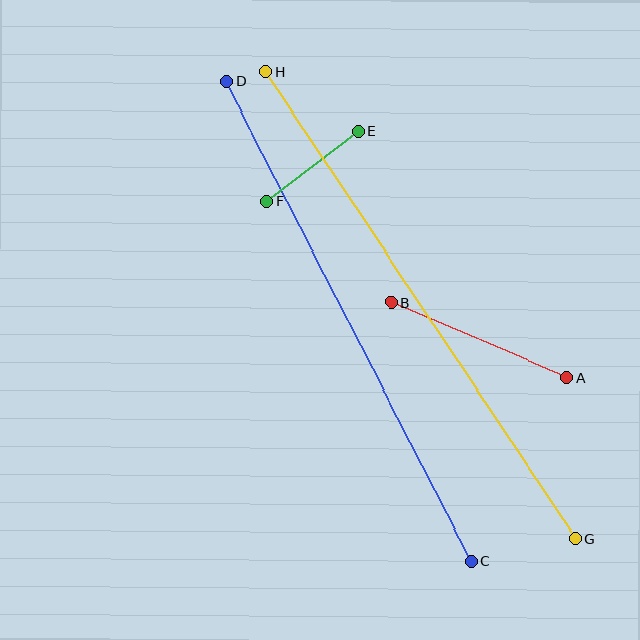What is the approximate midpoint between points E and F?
The midpoint is at approximately (313, 166) pixels.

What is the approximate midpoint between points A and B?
The midpoint is at approximately (479, 340) pixels.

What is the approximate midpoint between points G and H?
The midpoint is at approximately (421, 305) pixels.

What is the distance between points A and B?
The distance is approximately 190 pixels.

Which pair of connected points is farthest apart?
Points G and H are farthest apart.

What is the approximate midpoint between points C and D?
The midpoint is at approximately (349, 321) pixels.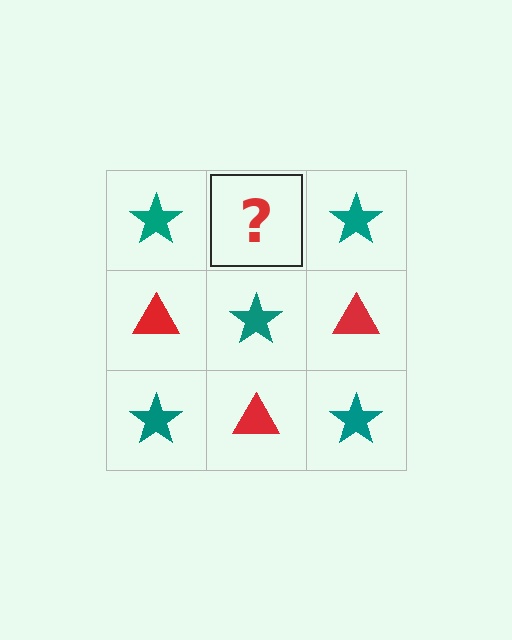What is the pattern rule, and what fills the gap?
The rule is that it alternates teal star and red triangle in a checkerboard pattern. The gap should be filled with a red triangle.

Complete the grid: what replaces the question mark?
The question mark should be replaced with a red triangle.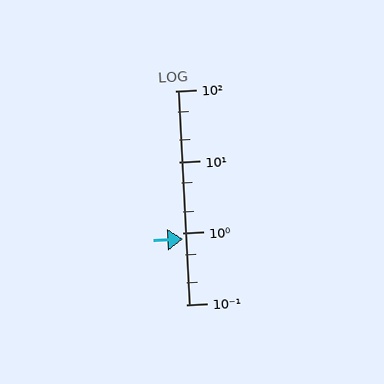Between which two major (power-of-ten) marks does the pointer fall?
The pointer is between 0.1 and 1.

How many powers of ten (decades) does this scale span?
The scale spans 3 decades, from 0.1 to 100.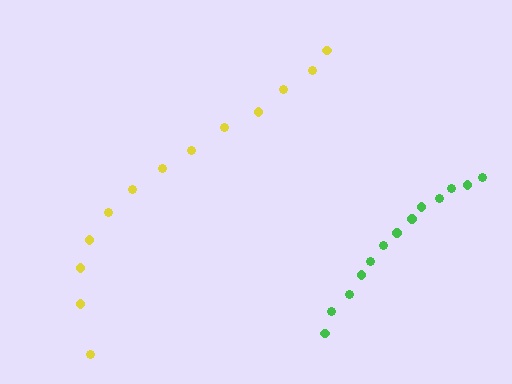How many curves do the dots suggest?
There are 2 distinct paths.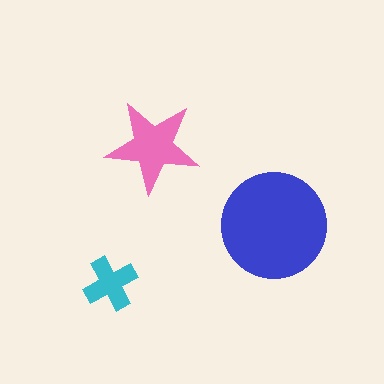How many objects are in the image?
There are 3 objects in the image.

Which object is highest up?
The pink star is topmost.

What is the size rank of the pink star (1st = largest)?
2nd.